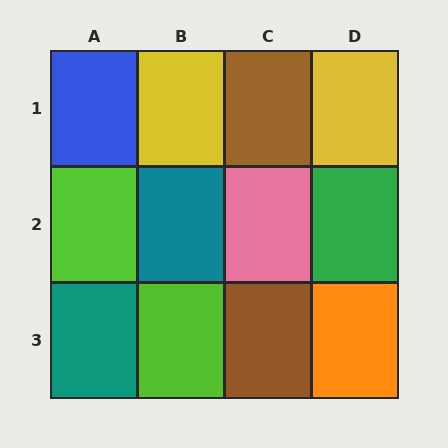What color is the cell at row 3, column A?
Teal.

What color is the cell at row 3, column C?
Brown.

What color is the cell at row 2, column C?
Pink.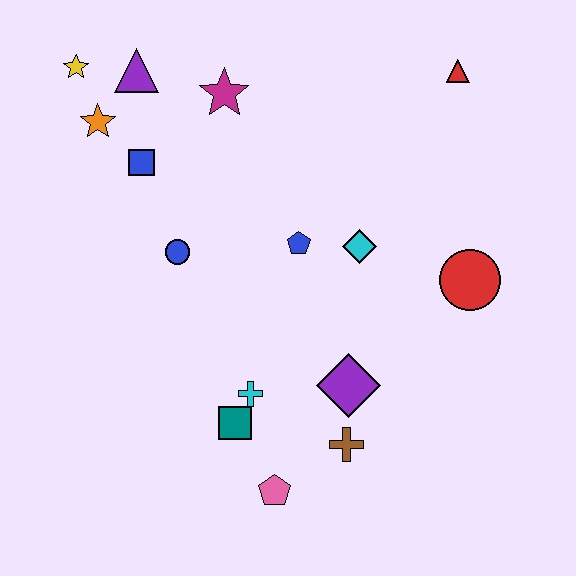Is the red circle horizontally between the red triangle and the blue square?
No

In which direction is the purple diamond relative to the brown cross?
The purple diamond is above the brown cross.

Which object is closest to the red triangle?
The cyan diamond is closest to the red triangle.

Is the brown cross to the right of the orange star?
Yes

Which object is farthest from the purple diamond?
The yellow star is farthest from the purple diamond.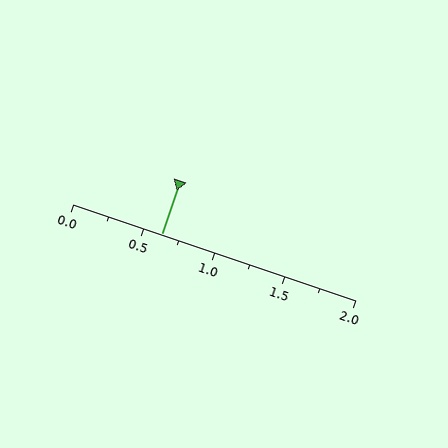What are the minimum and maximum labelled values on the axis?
The axis runs from 0.0 to 2.0.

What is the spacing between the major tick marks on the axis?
The major ticks are spaced 0.5 apart.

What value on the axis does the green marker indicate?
The marker indicates approximately 0.62.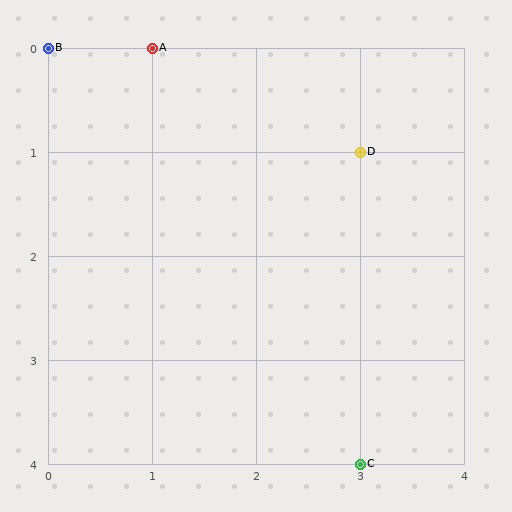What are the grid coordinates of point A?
Point A is at grid coordinates (1, 0).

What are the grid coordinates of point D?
Point D is at grid coordinates (3, 1).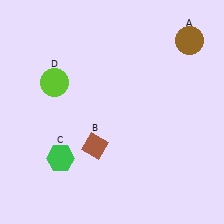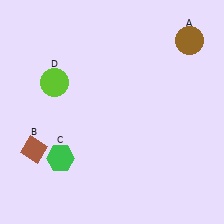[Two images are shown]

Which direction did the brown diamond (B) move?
The brown diamond (B) moved left.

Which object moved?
The brown diamond (B) moved left.